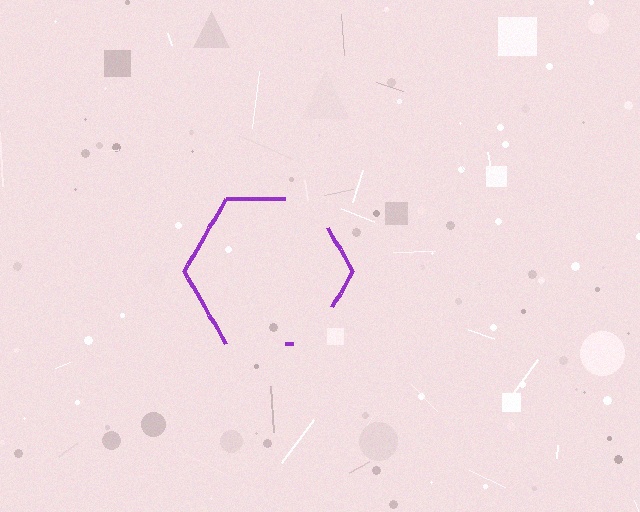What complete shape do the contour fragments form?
The contour fragments form a hexagon.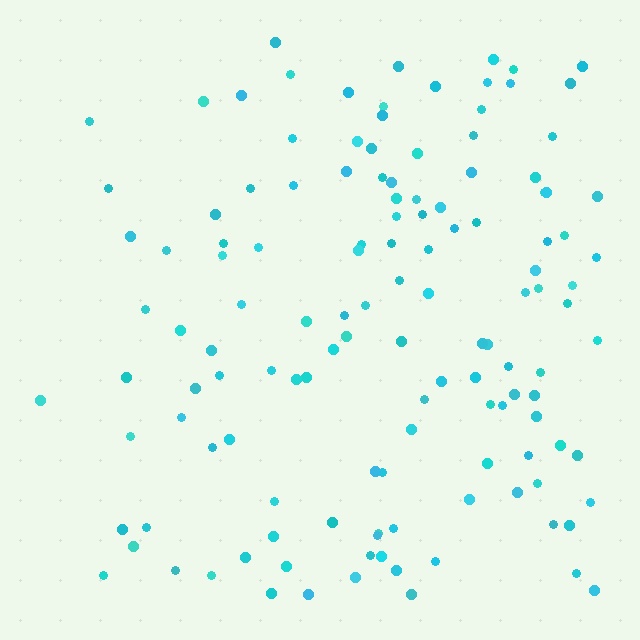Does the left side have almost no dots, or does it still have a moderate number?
Still a moderate number, just noticeably fewer than the right.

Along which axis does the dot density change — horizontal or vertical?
Horizontal.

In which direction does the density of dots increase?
From left to right, with the right side densest.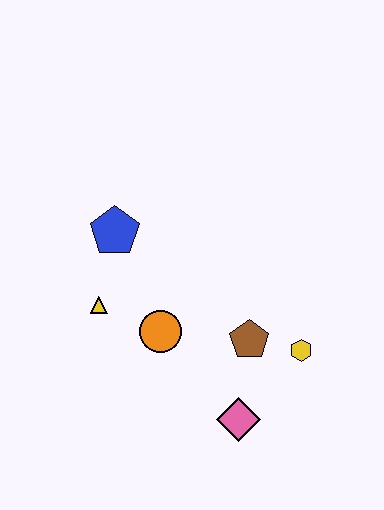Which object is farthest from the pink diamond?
The blue pentagon is farthest from the pink diamond.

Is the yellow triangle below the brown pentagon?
No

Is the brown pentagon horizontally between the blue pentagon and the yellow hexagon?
Yes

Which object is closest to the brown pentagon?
The yellow hexagon is closest to the brown pentagon.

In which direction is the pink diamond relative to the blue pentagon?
The pink diamond is below the blue pentagon.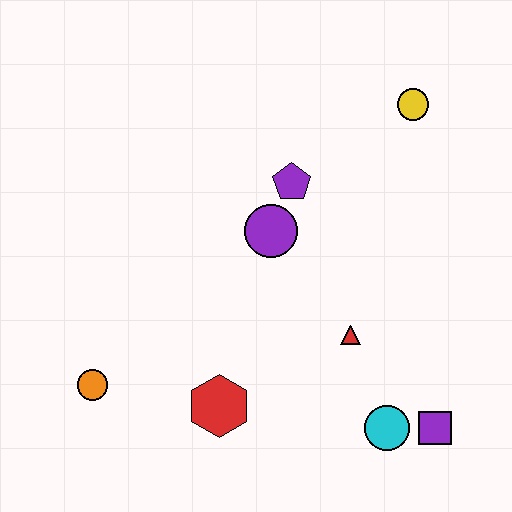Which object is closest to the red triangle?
The cyan circle is closest to the red triangle.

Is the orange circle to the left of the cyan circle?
Yes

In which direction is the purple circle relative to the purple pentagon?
The purple circle is below the purple pentagon.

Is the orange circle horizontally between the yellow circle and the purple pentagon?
No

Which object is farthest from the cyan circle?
The yellow circle is farthest from the cyan circle.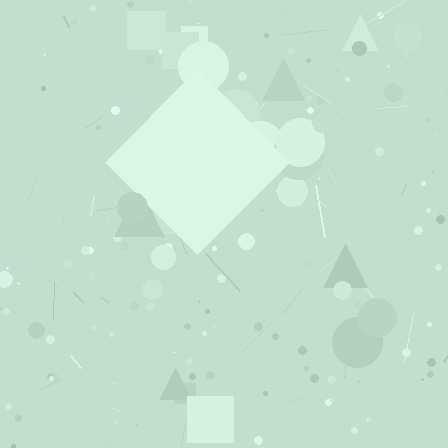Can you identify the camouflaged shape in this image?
The camouflaged shape is a diamond.